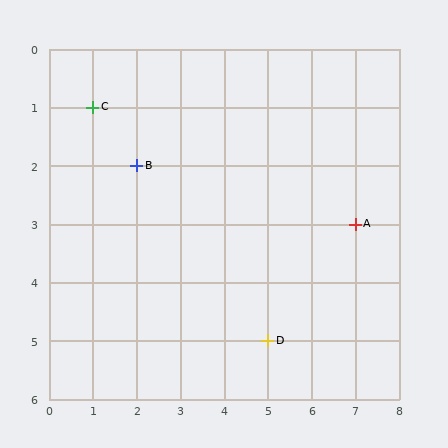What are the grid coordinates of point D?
Point D is at grid coordinates (5, 5).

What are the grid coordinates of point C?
Point C is at grid coordinates (1, 1).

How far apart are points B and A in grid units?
Points B and A are 5 columns and 1 row apart (about 5.1 grid units diagonally).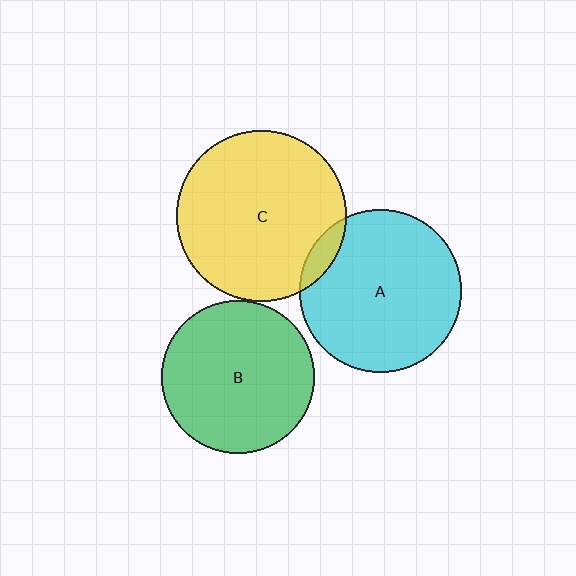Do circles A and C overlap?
Yes.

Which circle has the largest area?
Circle C (yellow).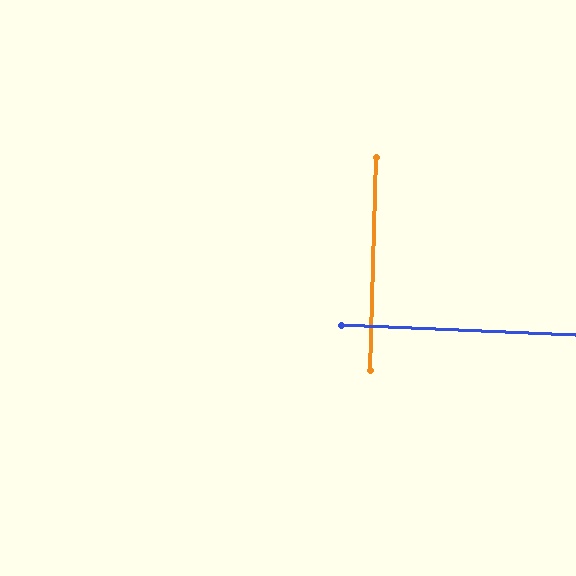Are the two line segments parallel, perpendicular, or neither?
Perpendicular — they meet at approximately 89°.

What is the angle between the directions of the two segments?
Approximately 89 degrees.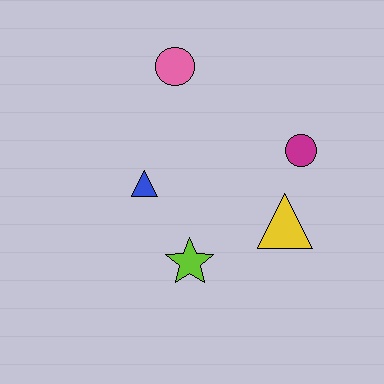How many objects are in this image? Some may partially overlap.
There are 5 objects.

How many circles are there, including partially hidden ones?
There are 2 circles.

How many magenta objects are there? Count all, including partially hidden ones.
There is 1 magenta object.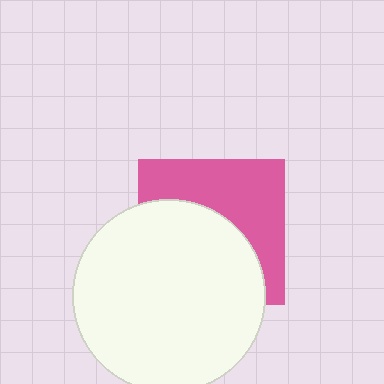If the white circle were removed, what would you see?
You would see the complete pink square.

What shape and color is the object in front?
The object in front is a white circle.